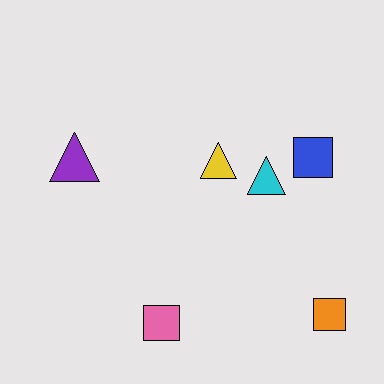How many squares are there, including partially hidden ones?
There are 3 squares.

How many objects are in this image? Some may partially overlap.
There are 6 objects.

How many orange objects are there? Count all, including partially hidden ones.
There is 1 orange object.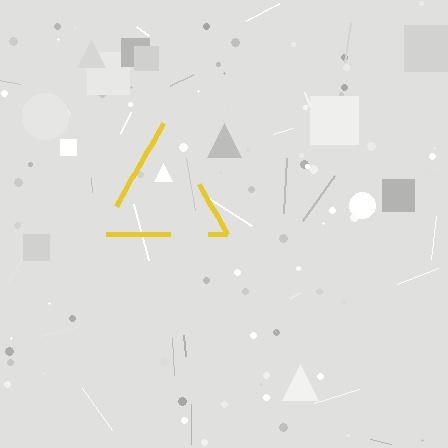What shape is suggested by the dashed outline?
The dashed outline suggests a triangle.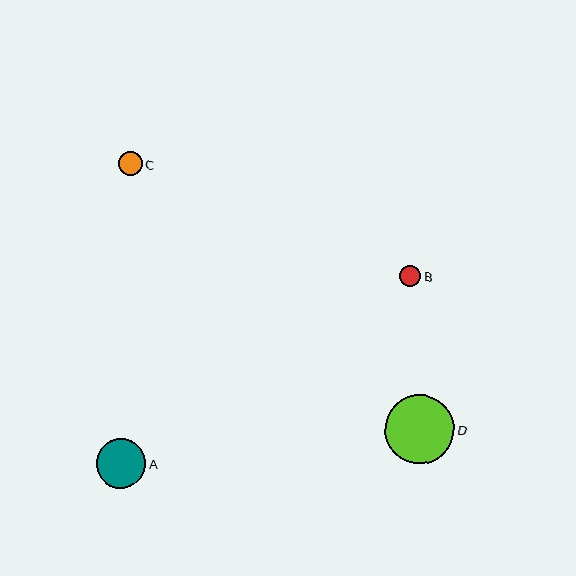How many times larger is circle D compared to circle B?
Circle D is approximately 3.3 times the size of circle B.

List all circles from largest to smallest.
From largest to smallest: D, A, C, B.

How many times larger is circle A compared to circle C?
Circle A is approximately 2.1 times the size of circle C.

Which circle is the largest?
Circle D is the largest with a size of approximately 69 pixels.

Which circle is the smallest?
Circle B is the smallest with a size of approximately 21 pixels.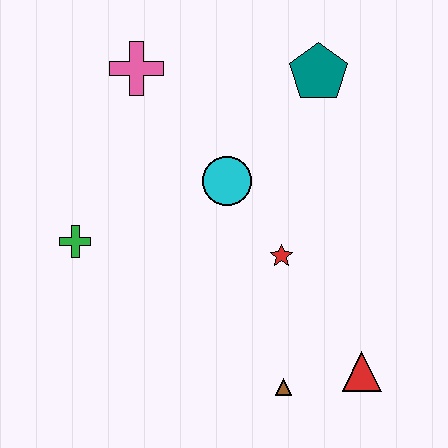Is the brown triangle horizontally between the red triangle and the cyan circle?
Yes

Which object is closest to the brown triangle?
The red triangle is closest to the brown triangle.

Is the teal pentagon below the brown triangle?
No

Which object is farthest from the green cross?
The red triangle is farthest from the green cross.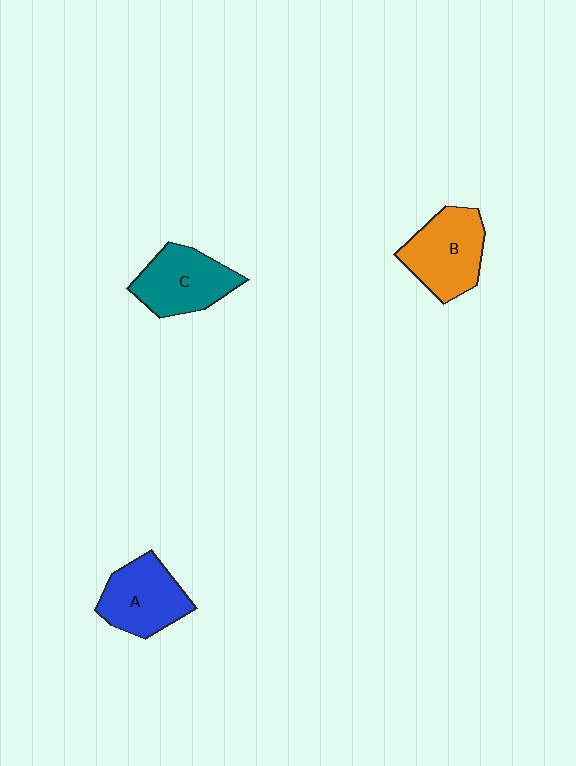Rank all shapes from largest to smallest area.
From largest to smallest: B (orange), C (teal), A (blue).